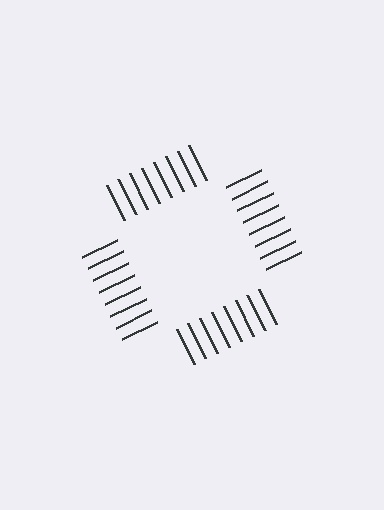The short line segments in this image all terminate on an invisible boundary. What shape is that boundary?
An illusory square — the line segments terminate on its edges but no continuous stroke is drawn.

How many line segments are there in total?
32 — 8 along each of the 4 edges.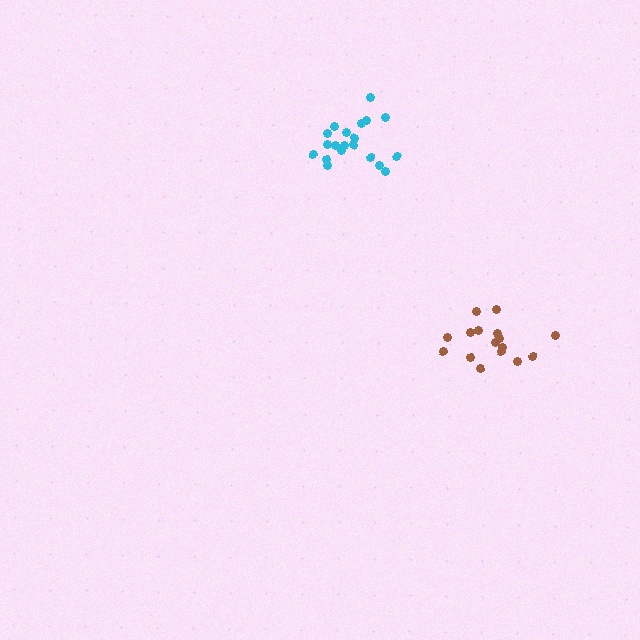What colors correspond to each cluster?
The clusters are colored: brown, cyan.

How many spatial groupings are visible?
There are 2 spatial groupings.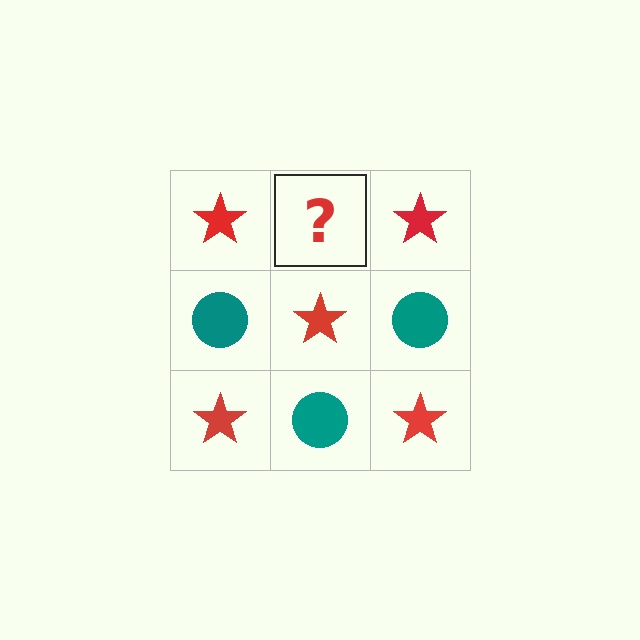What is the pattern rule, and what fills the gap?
The rule is that it alternates red star and teal circle in a checkerboard pattern. The gap should be filled with a teal circle.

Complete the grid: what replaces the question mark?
The question mark should be replaced with a teal circle.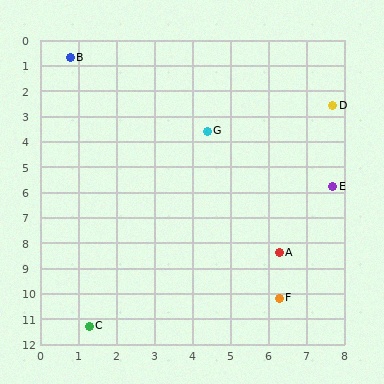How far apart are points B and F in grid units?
Points B and F are about 11.0 grid units apart.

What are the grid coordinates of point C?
Point C is at approximately (1.3, 11.3).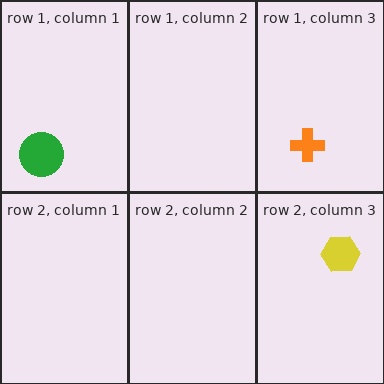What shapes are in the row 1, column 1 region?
The green circle.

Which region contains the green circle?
The row 1, column 1 region.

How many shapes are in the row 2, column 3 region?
1.